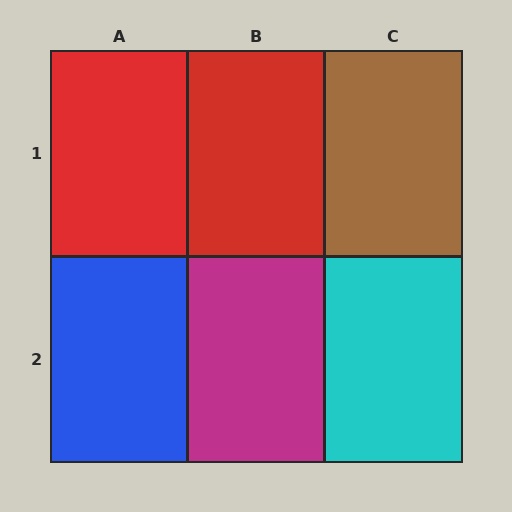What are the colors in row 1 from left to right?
Red, red, brown.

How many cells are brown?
1 cell is brown.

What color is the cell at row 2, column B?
Magenta.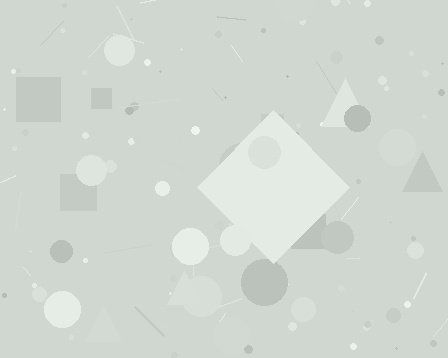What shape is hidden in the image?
A diamond is hidden in the image.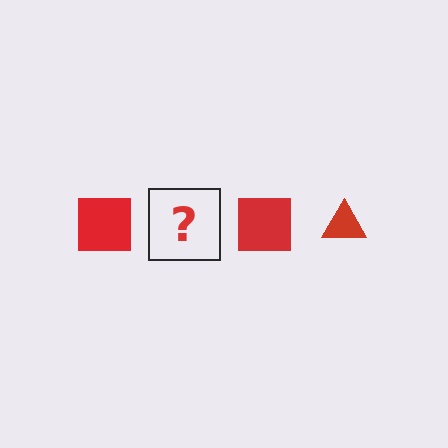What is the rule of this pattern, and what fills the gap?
The rule is that the pattern cycles through square, triangle shapes in red. The gap should be filled with a red triangle.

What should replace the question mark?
The question mark should be replaced with a red triangle.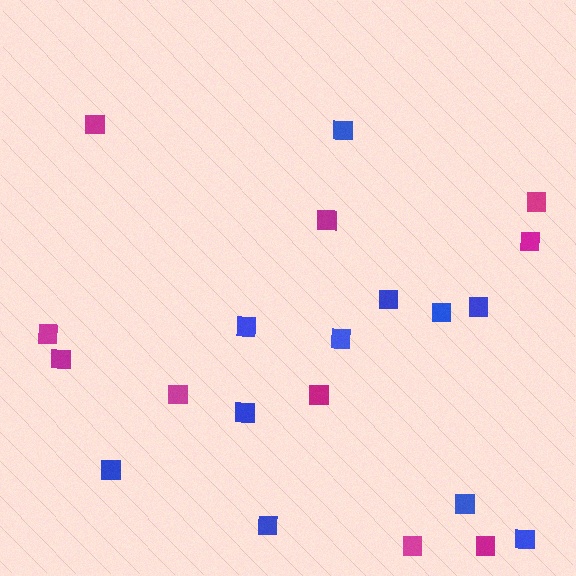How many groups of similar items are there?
There are 2 groups: one group of magenta squares (10) and one group of blue squares (11).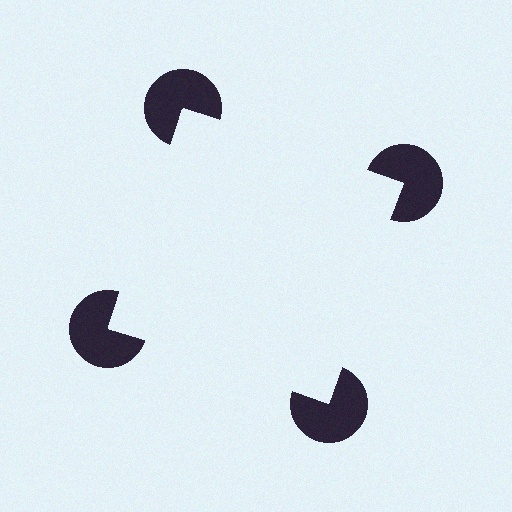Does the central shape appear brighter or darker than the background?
It typically appears slightly brighter than the background, even though no actual brightness change is drawn.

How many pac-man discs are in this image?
There are 4 — one at each vertex of the illusory square.